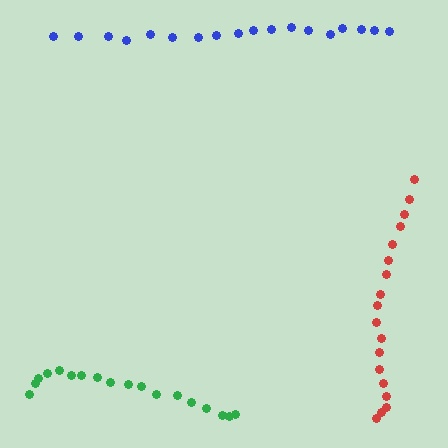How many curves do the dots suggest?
There are 3 distinct paths.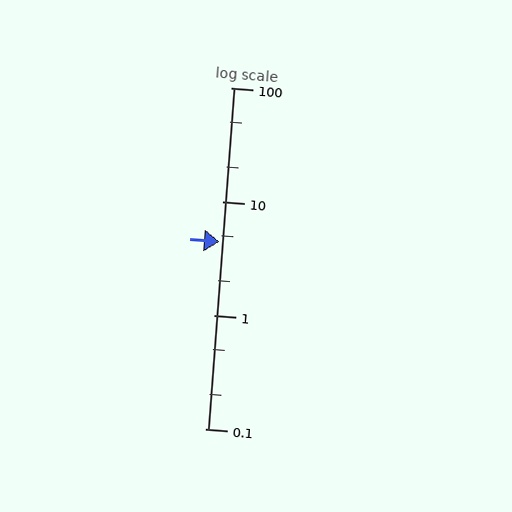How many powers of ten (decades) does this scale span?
The scale spans 3 decades, from 0.1 to 100.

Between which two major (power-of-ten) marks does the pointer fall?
The pointer is between 1 and 10.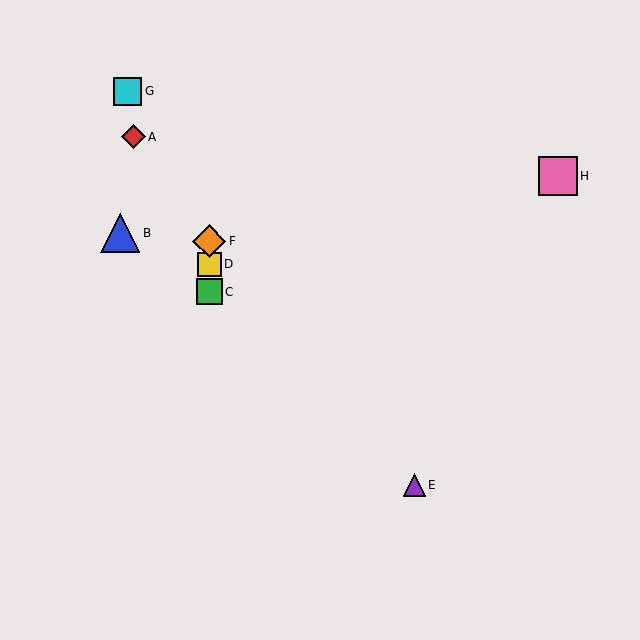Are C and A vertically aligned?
No, C is at x≈209 and A is at x≈133.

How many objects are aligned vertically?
3 objects (C, D, F) are aligned vertically.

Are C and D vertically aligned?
Yes, both are at x≈209.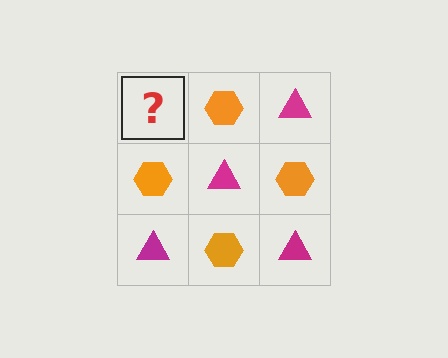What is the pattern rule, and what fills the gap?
The rule is that it alternates magenta triangle and orange hexagon in a checkerboard pattern. The gap should be filled with a magenta triangle.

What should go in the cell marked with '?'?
The missing cell should contain a magenta triangle.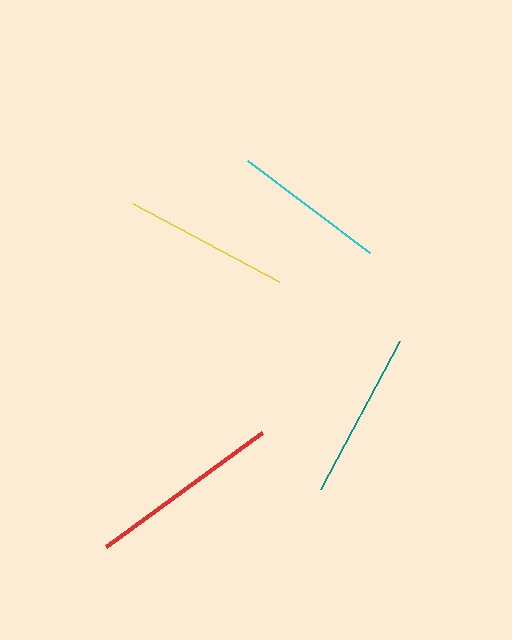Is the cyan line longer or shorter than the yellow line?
The yellow line is longer than the cyan line.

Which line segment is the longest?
The red line is the longest at approximately 194 pixels.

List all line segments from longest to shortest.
From longest to shortest: red, teal, yellow, cyan.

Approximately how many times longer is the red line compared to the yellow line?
The red line is approximately 1.2 times the length of the yellow line.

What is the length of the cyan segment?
The cyan segment is approximately 153 pixels long.